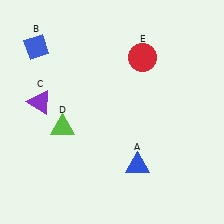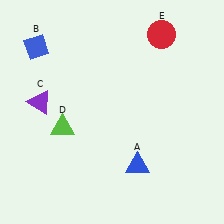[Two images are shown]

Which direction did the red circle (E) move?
The red circle (E) moved up.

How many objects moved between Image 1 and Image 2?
1 object moved between the two images.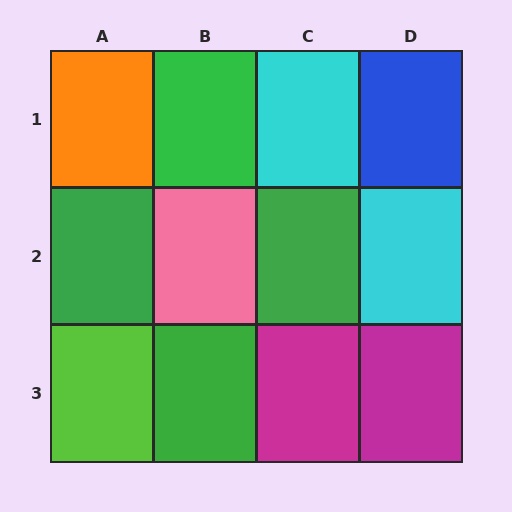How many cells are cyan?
2 cells are cyan.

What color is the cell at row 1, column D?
Blue.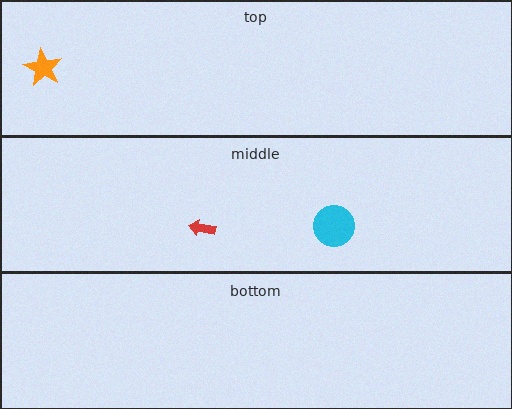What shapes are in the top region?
The orange star.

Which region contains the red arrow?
The middle region.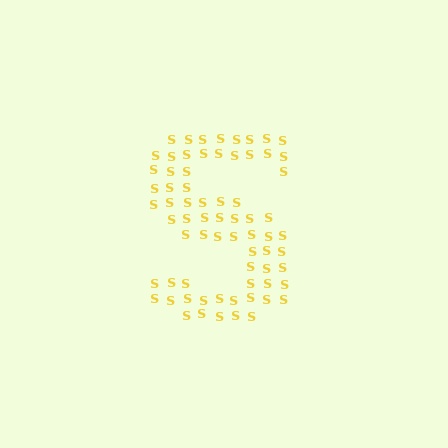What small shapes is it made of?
It is made of small letter S's.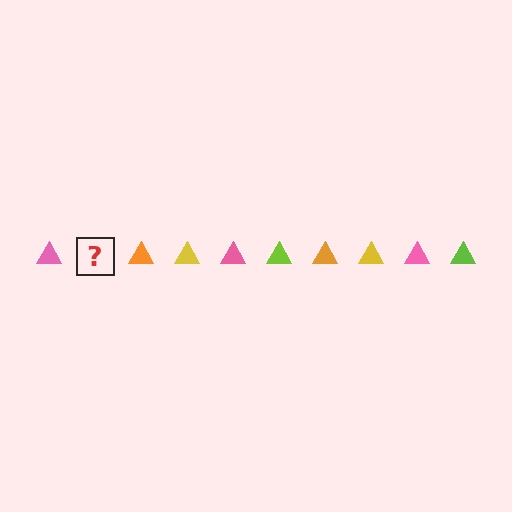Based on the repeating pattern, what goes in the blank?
The blank should be a lime triangle.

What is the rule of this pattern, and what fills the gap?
The rule is that the pattern cycles through pink, lime, orange, yellow triangles. The gap should be filled with a lime triangle.